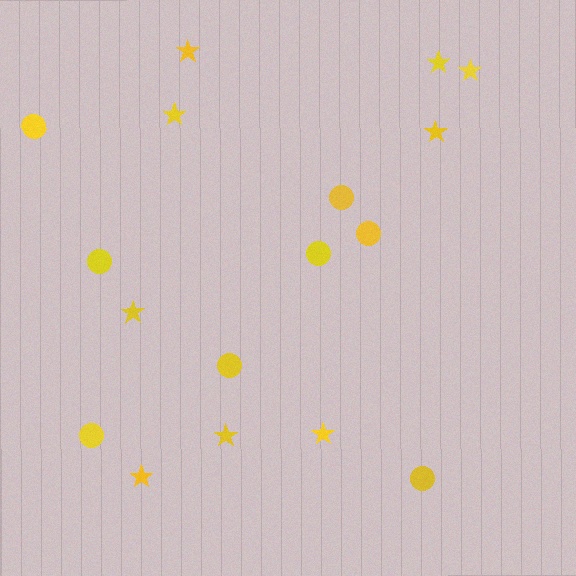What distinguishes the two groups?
There are 2 groups: one group of circles (8) and one group of stars (9).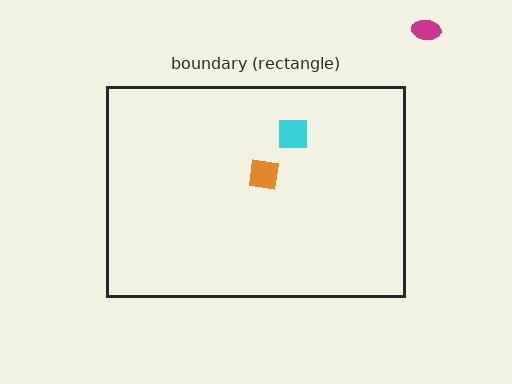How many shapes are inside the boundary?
2 inside, 1 outside.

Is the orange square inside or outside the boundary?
Inside.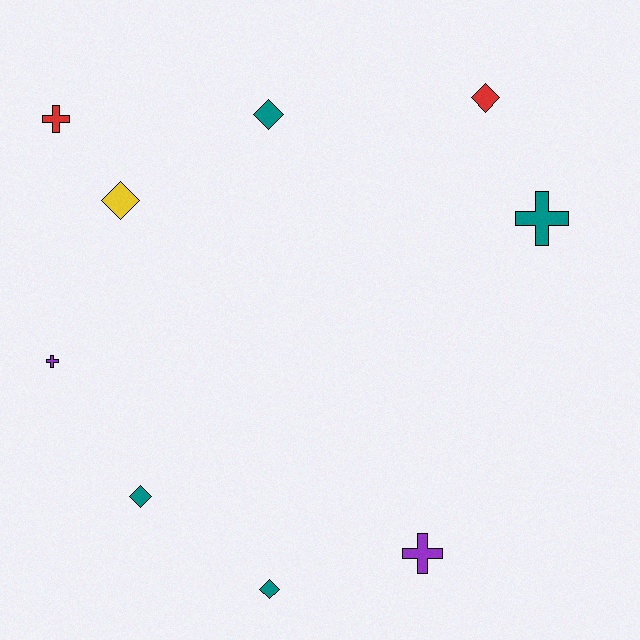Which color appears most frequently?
Teal, with 4 objects.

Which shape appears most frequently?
Diamond, with 5 objects.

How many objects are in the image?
There are 9 objects.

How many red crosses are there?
There is 1 red cross.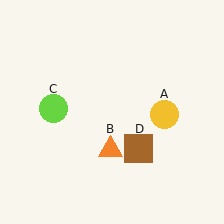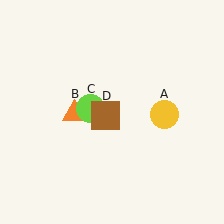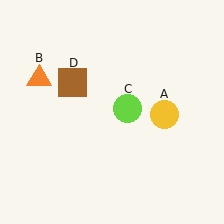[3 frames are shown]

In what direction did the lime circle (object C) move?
The lime circle (object C) moved right.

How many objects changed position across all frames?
3 objects changed position: orange triangle (object B), lime circle (object C), brown square (object D).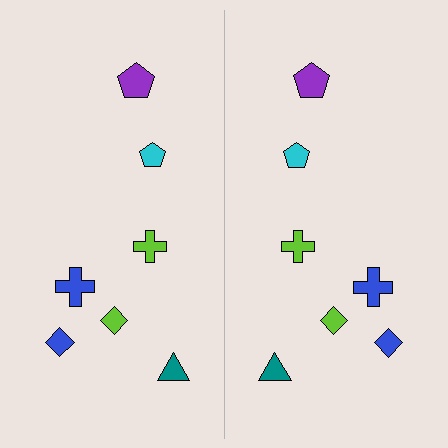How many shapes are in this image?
There are 14 shapes in this image.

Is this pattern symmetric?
Yes, this pattern has bilateral (reflection) symmetry.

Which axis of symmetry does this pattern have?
The pattern has a vertical axis of symmetry running through the center of the image.